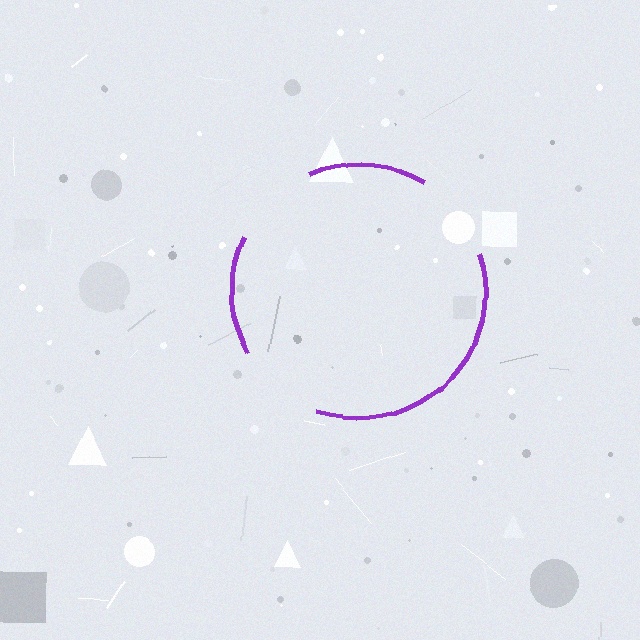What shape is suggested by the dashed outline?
The dashed outline suggests a circle.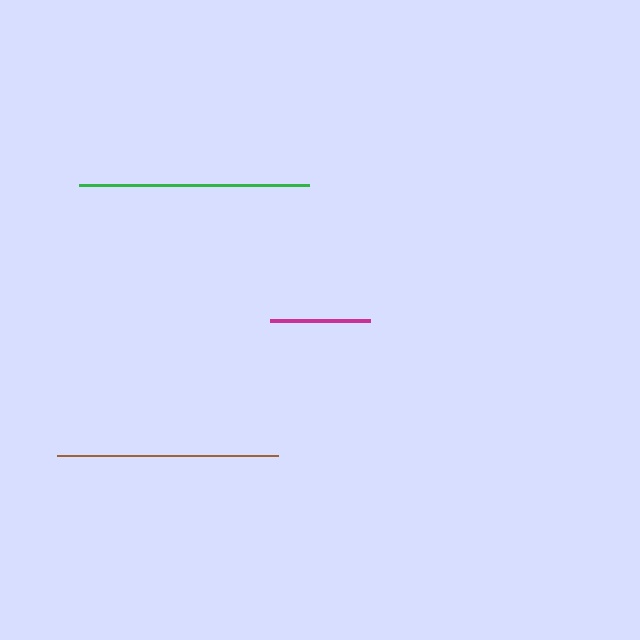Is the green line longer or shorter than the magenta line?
The green line is longer than the magenta line.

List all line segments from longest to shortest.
From longest to shortest: green, brown, magenta.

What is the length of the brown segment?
The brown segment is approximately 221 pixels long.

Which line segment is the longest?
The green line is the longest at approximately 230 pixels.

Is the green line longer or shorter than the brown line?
The green line is longer than the brown line.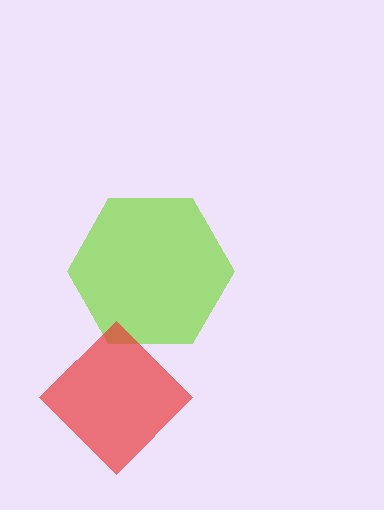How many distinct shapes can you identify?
There are 2 distinct shapes: a lime hexagon, a red diamond.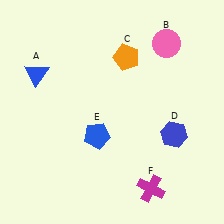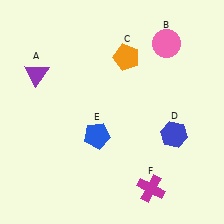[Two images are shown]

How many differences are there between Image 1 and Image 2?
There is 1 difference between the two images.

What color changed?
The triangle (A) changed from blue in Image 1 to purple in Image 2.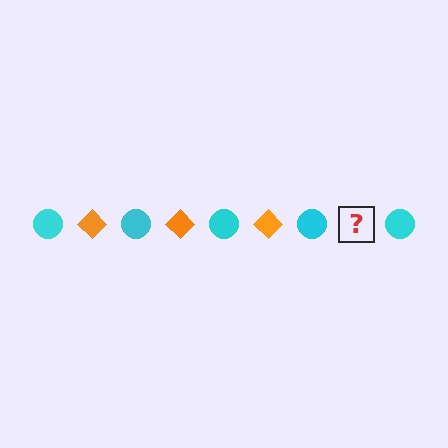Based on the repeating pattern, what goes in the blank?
The blank should be an orange diamond.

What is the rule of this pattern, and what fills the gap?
The rule is that the pattern alternates between cyan circle and orange diamond. The gap should be filled with an orange diamond.